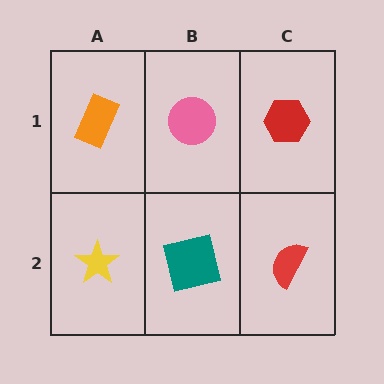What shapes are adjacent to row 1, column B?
A teal square (row 2, column B), an orange rectangle (row 1, column A), a red hexagon (row 1, column C).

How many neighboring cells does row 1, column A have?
2.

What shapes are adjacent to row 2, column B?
A pink circle (row 1, column B), a yellow star (row 2, column A), a red semicircle (row 2, column C).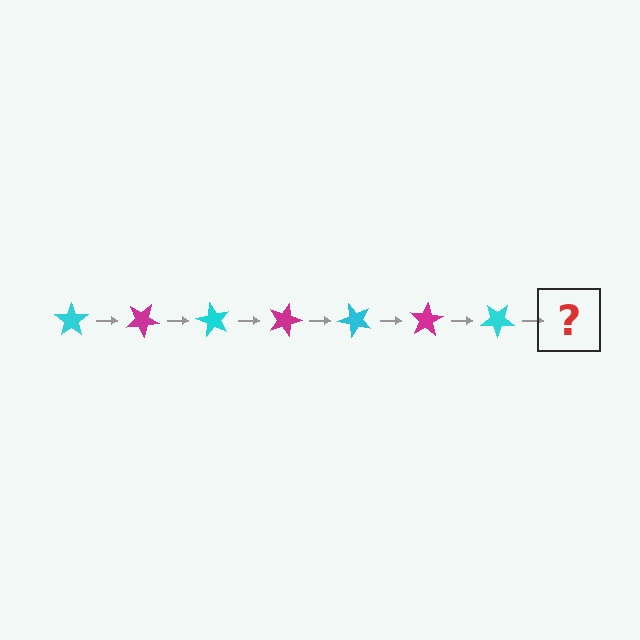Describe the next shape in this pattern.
It should be a magenta star, rotated 210 degrees from the start.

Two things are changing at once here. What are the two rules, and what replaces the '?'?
The two rules are that it rotates 30 degrees each step and the color cycles through cyan and magenta. The '?' should be a magenta star, rotated 210 degrees from the start.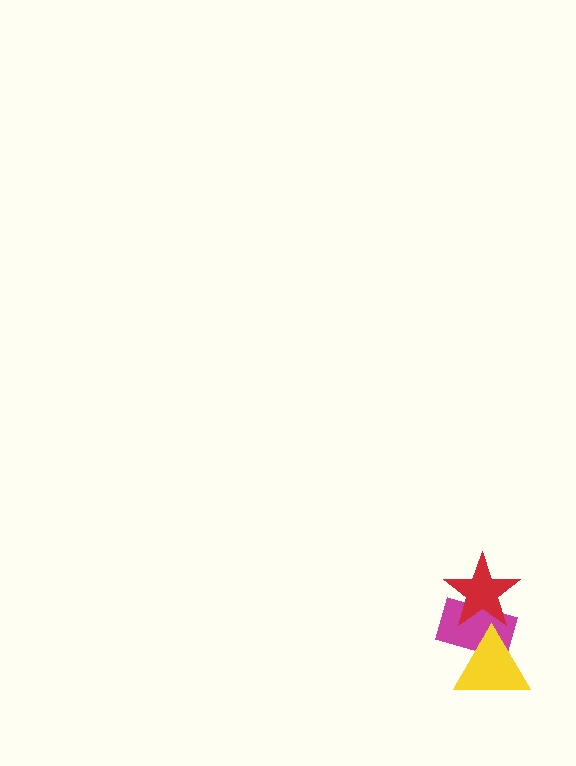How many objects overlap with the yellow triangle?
2 objects overlap with the yellow triangle.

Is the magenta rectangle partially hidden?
Yes, it is partially covered by another shape.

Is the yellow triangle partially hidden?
Yes, it is partially covered by another shape.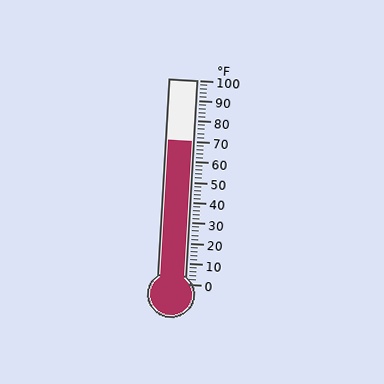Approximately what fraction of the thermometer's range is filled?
The thermometer is filled to approximately 70% of its range.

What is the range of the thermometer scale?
The thermometer scale ranges from 0°F to 100°F.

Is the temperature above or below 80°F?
The temperature is below 80°F.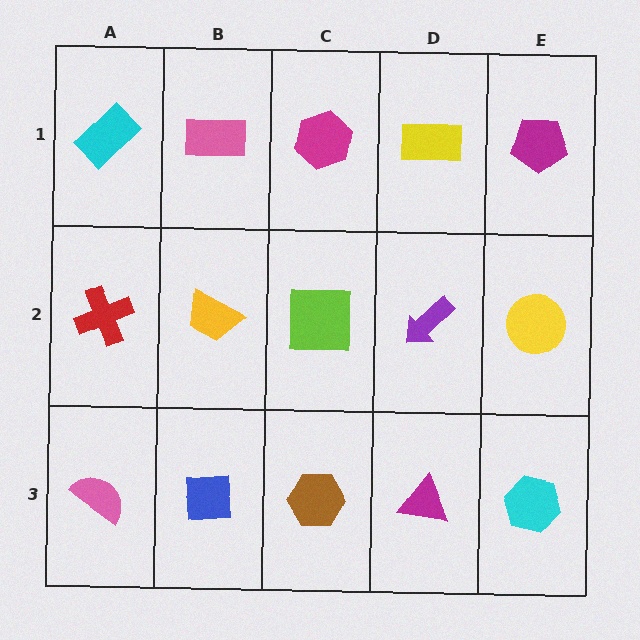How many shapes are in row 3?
5 shapes.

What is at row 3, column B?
A blue square.